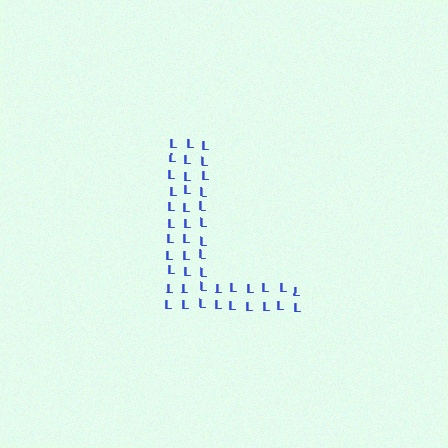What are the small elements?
The small elements are letter L's.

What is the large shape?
The large shape is the letter L.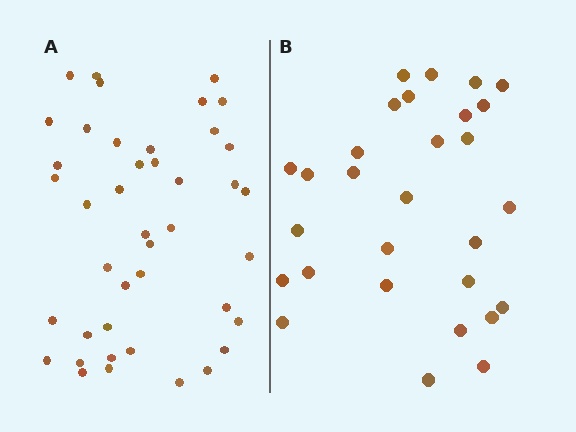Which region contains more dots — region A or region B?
Region A (the left region) has more dots.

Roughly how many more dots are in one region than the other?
Region A has approximately 15 more dots than region B.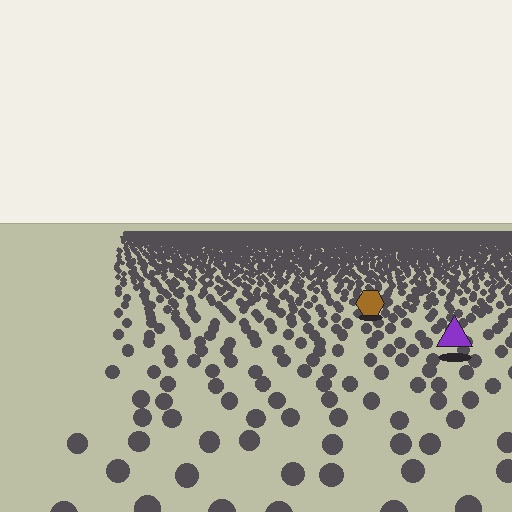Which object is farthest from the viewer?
The brown hexagon is farthest from the viewer. It appears smaller and the ground texture around it is denser.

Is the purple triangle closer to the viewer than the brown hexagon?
Yes. The purple triangle is closer — you can tell from the texture gradient: the ground texture is coarser near it.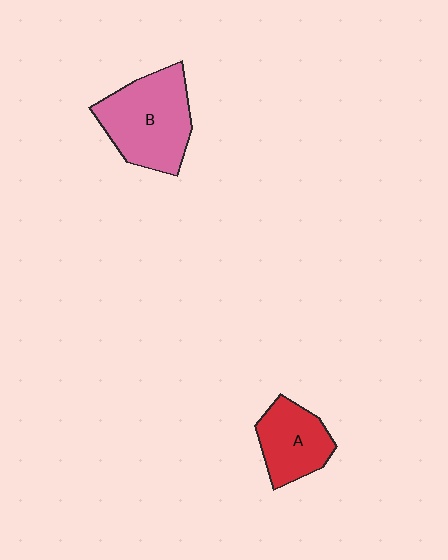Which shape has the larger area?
Shape B (pink).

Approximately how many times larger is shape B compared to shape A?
Approximately 1.6 times.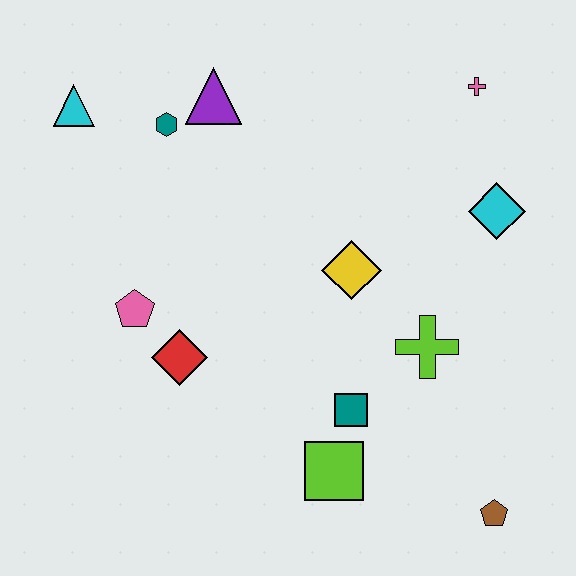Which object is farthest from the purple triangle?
The brown pentagon is farthest from the purple triangle.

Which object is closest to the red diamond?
The pink pentagon is closest to the red diamond.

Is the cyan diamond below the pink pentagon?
No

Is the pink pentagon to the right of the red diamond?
No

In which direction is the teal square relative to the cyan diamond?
The teal square is below the cyan diamond.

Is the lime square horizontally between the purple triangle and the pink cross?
Yes